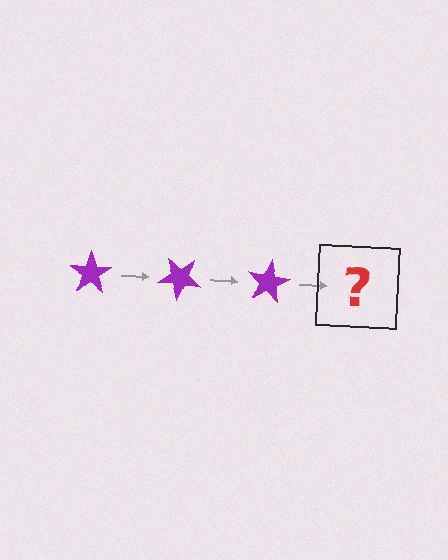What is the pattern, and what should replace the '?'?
The pattern is that the star rotates 40 degrees each step. The '?' should be a purple star rotated 120 degrees.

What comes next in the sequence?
The next element should be a purple star rotated 120 degrees.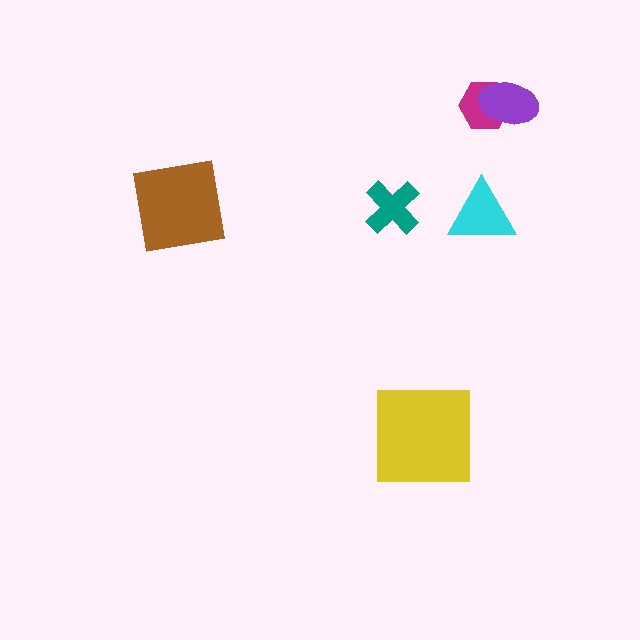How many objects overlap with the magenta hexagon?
1 object overlaps with the magenta hexagon.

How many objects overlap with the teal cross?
0 objects overlap with the teal cross.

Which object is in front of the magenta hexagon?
The purple ellipse is in front of the magenta hexagon.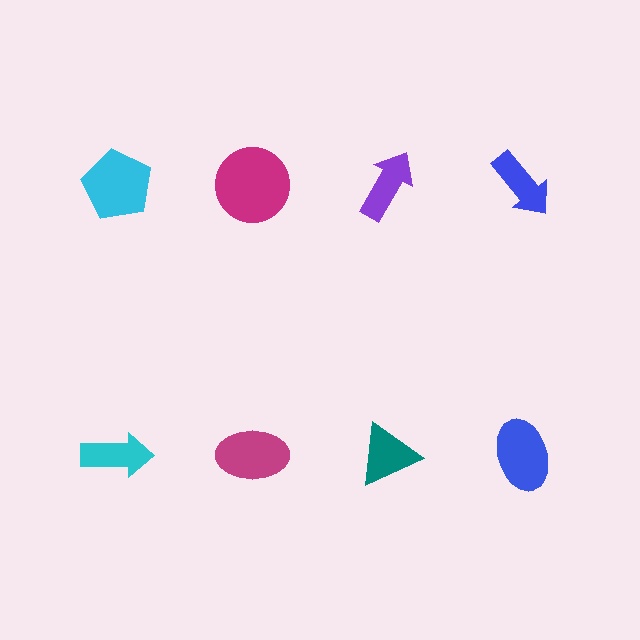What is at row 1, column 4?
A blue arrow.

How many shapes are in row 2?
4 shapes.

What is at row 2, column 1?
A cyan arrow.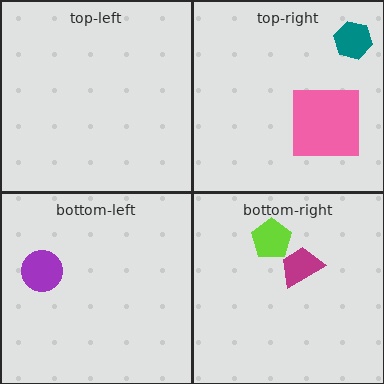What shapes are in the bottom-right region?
The magenta trapezoid, the lime pentagon.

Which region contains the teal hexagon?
The top-right region.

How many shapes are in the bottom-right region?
2.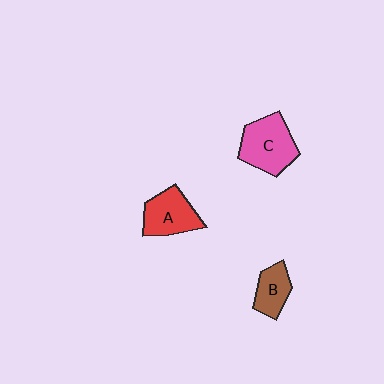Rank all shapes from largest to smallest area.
From largest to smallest: C (pink), A (red), B (brown).